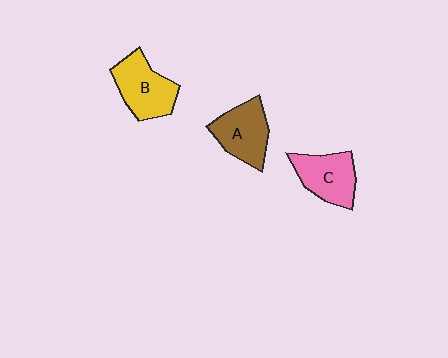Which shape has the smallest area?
Shape C (pink).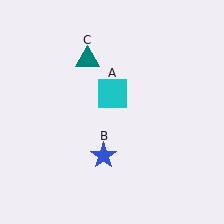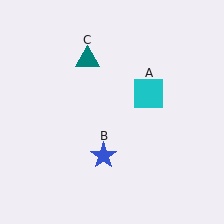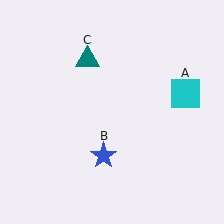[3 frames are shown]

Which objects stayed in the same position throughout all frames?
Blue star (object B) and teal triangle (object C) remained stationary.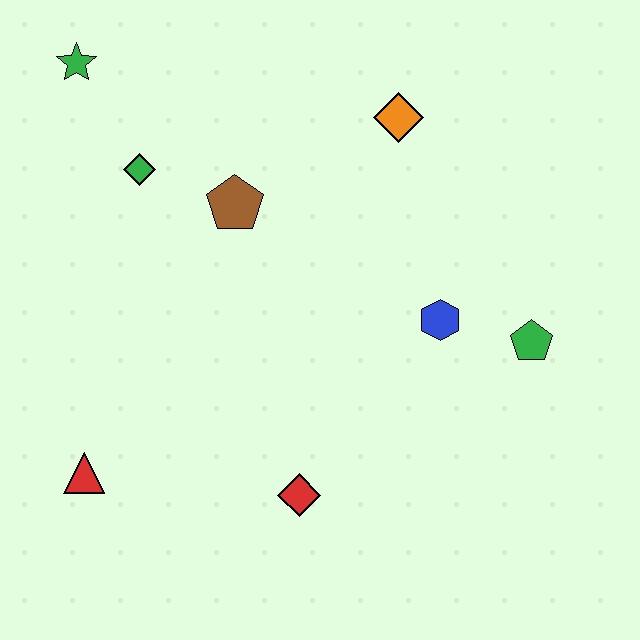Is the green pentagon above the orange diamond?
No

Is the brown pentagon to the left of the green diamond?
No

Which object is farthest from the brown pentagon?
The green pentagon is farthest from the brown pentagon.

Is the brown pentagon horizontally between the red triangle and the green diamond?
No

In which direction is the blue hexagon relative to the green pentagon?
The blue hexagon is to the left of the green pentagon.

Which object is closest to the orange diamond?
The brown pentagon is closest to the orange diamond.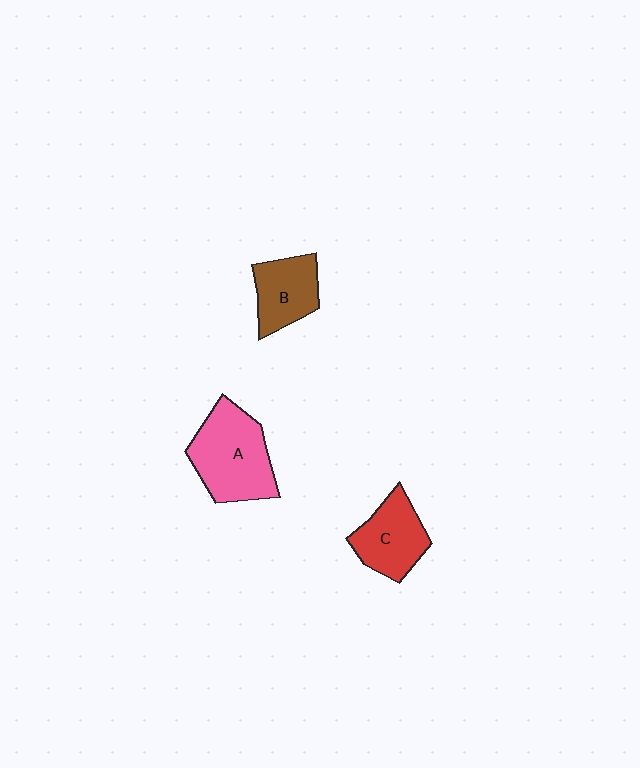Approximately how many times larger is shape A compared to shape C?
Approximately 1.4 times.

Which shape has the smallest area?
Shape B (brown).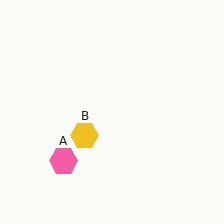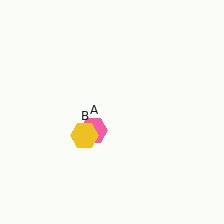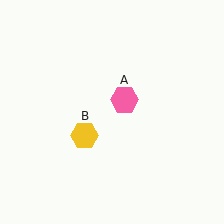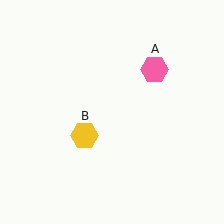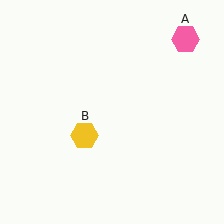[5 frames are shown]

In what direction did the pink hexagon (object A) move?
The pink hexagon (object A) moved up and to the right.